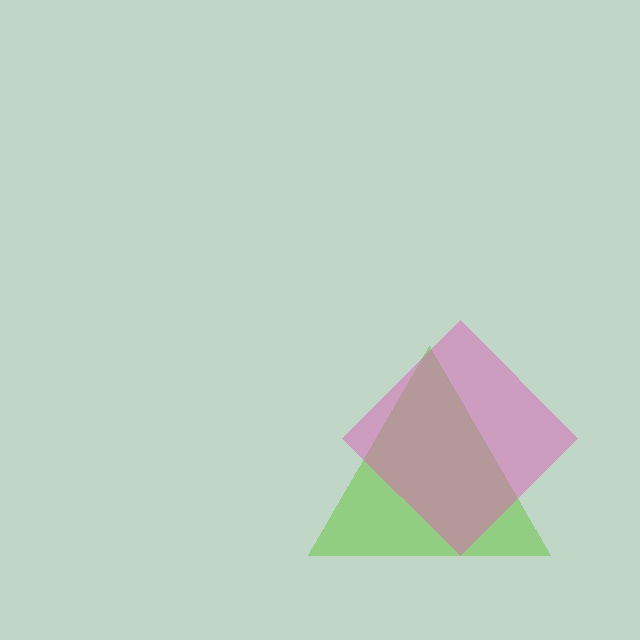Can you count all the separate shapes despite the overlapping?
Yes, there are 2 separate shapes.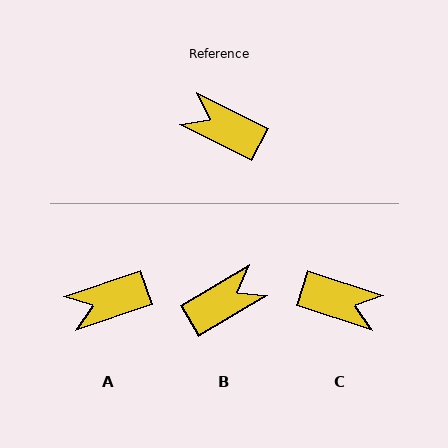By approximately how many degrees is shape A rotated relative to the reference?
Approximately 46 degrees counter-clockwise.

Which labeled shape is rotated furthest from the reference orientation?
C, about 171 degrees away.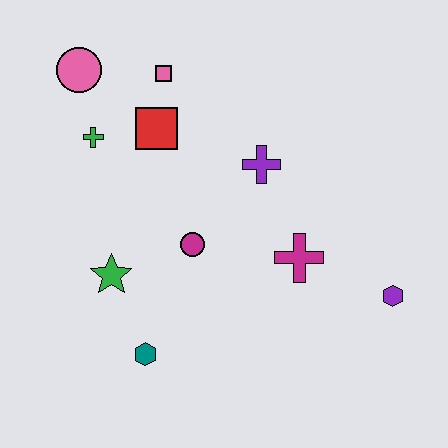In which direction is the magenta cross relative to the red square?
The magenta cross is to the right of the red square.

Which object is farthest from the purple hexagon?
The pink circle is farthest from the purple hexagon.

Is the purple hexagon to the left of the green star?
No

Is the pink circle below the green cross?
No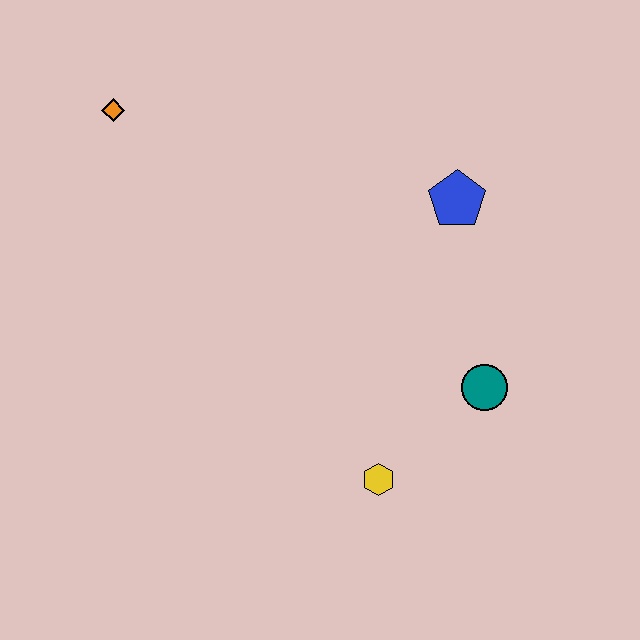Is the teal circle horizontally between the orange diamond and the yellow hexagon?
No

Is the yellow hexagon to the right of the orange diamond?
Yes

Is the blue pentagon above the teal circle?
Yes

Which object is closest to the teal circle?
The yellow hexagon is closest to the teal circle.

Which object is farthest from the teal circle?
The orange diamond is farthest from the teal circle.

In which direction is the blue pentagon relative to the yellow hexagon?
The blue pentagon is above the yellow hexagon.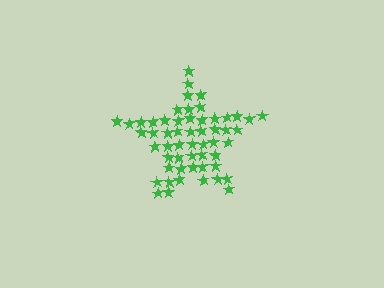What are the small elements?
The small elements are stars.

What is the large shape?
The large shape is a star.